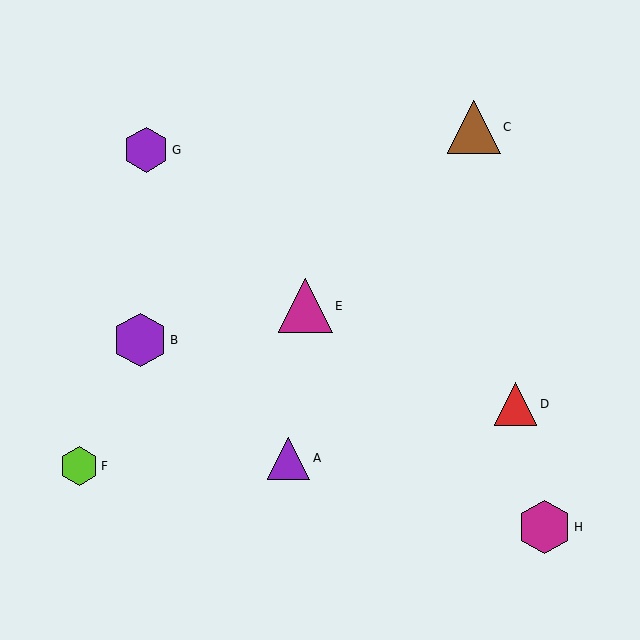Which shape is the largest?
The magenta triangle (labeled E) is the largest.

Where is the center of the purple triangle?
The center of the purple triangle is at (288, 458).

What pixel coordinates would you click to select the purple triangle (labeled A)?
Click at (288, 458) to select the purple triangle A.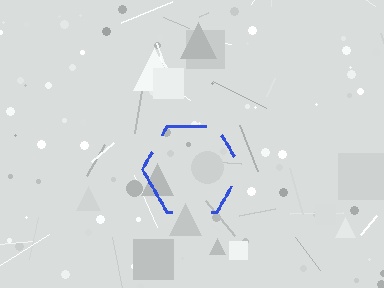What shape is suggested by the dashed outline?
The dashed outline suggests a hexagon.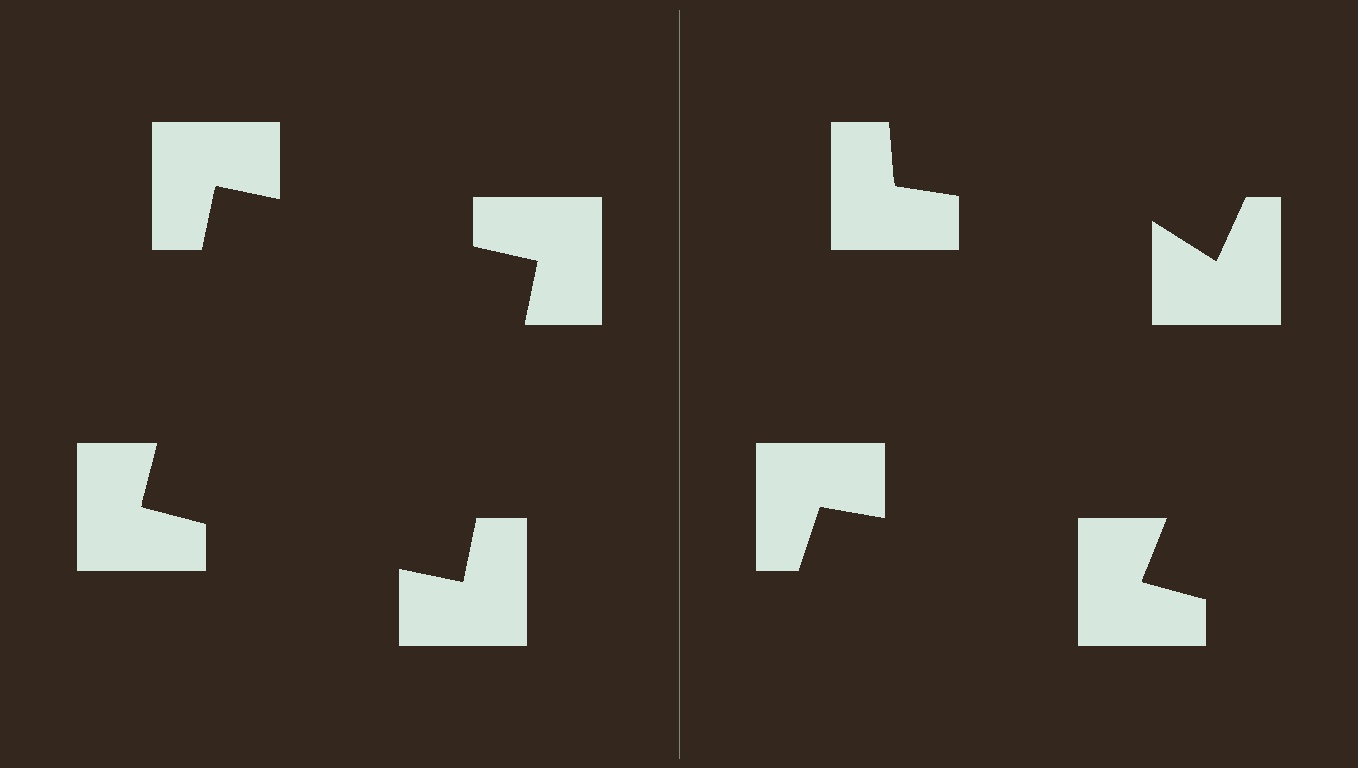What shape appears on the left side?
An illusory square.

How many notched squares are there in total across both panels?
8 — 4 on each side.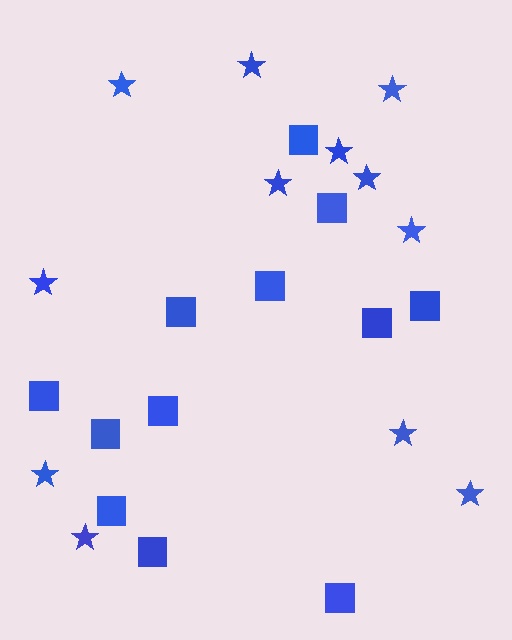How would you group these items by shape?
There are 2 groups: one group of stars (12) and one group of squares (12).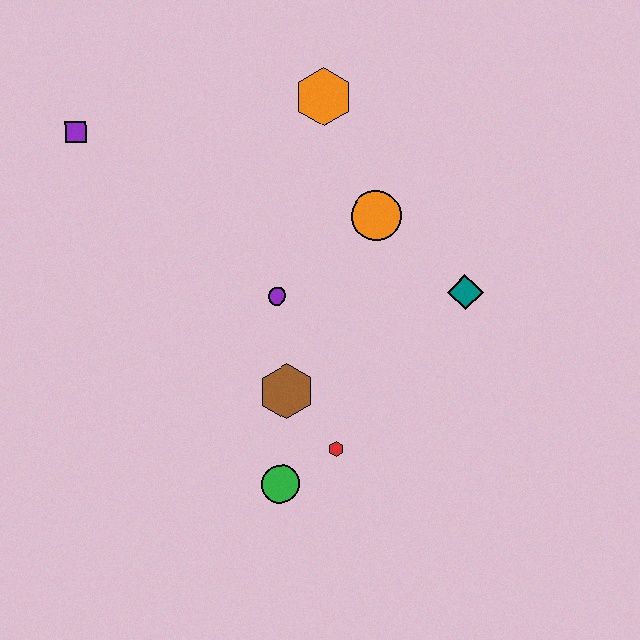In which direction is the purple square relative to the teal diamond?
The purple square is to the left of the teal diamond.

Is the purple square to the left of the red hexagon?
Yes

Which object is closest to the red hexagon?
The green circle is closest to the red hexagon.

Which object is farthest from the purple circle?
The purple square is farthest from the purple circle.